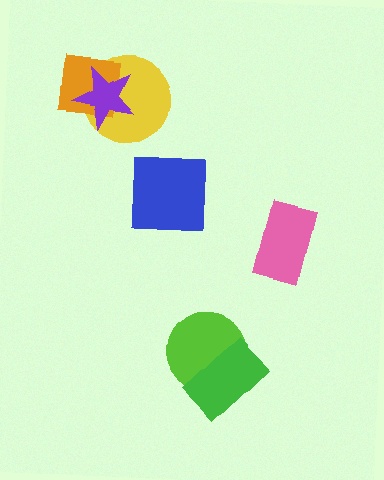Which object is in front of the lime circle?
The green rectangle is in front of the lime circle.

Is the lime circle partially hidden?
Yes, it is partially covered by another shape.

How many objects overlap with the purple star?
2 objects overlap with the purple star.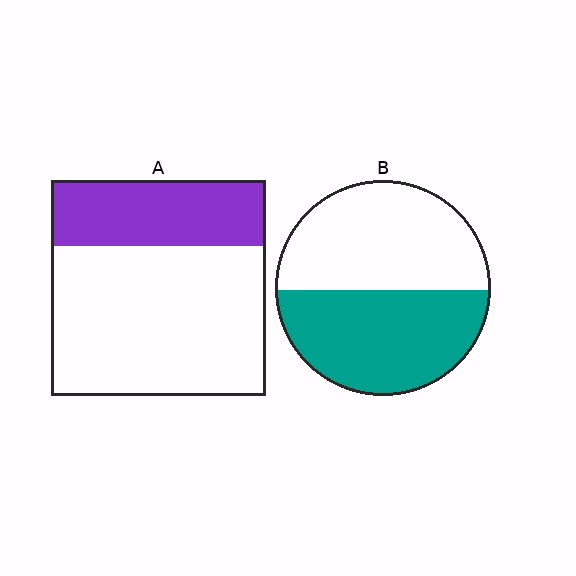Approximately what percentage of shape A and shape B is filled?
A is approximately 30% and B is approximately 50%.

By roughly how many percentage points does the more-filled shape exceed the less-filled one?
By roughly 20 percentage points (B over A).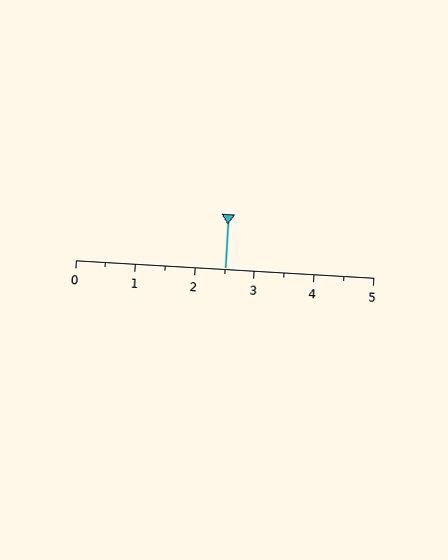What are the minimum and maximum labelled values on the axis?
The axis runs from 0 to 5.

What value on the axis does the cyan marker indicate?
The marker indicates approximately 2.5.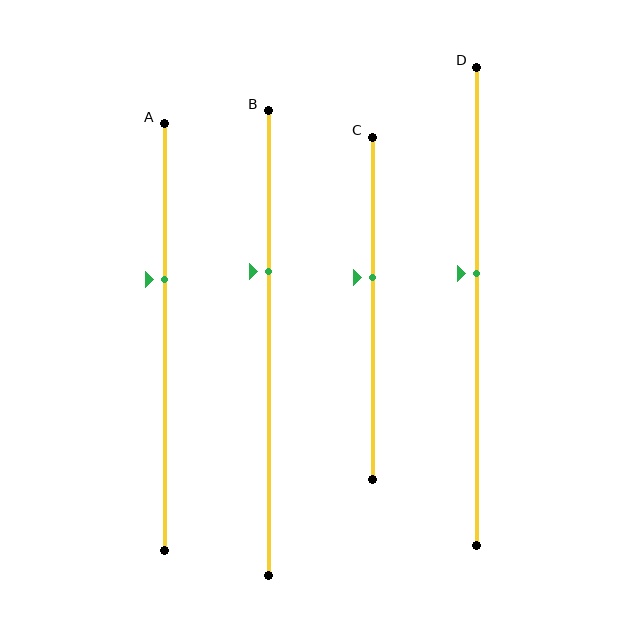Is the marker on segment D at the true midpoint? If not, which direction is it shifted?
No, the marker on segment D is shifted upward by about 7% of the segment length.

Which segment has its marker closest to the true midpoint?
Segment D has its marker closest to the true midpoint.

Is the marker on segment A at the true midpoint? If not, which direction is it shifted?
No, the marker on segment A is shifted upward by about 13% of the segment length.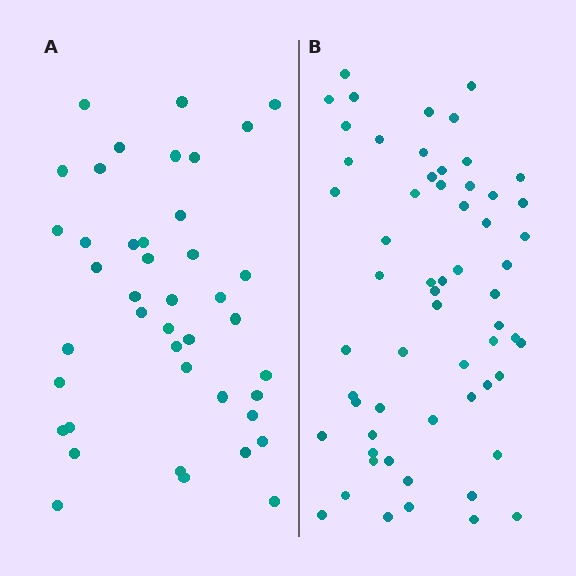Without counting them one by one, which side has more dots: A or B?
Region B (the right region) has more dots.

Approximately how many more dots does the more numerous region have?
Region B has approximately 20 more dots than region A.